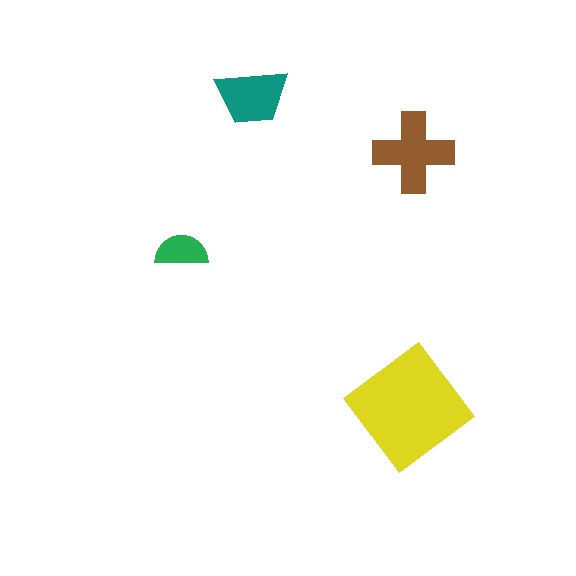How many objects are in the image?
There are 4 objects in the image.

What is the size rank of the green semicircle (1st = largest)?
4th.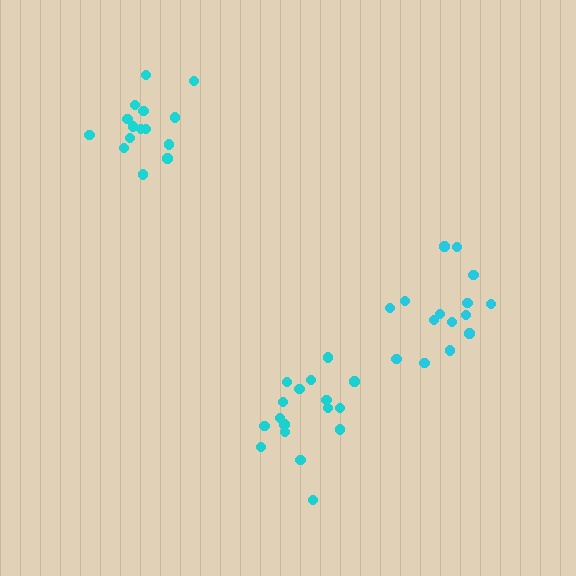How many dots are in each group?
Group 1: 15 dots, Group 2: 17 dots, Group 3: 15 dots (47 total).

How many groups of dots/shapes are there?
There are 3 groups.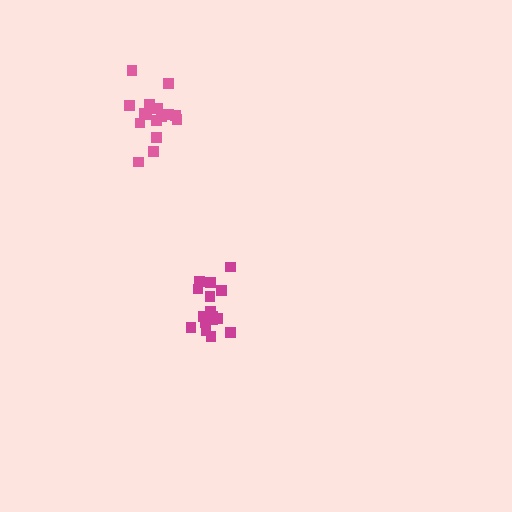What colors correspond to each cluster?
The clusters are colored: pink, magenta.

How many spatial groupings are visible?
There are 2 spatial groupings.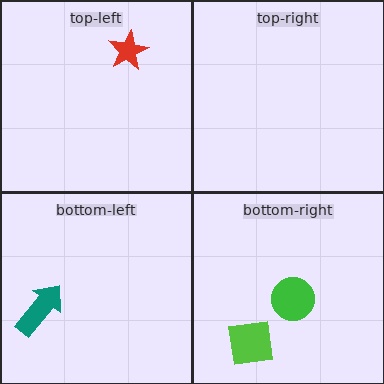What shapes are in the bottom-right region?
The lime square, the green circle.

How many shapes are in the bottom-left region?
1.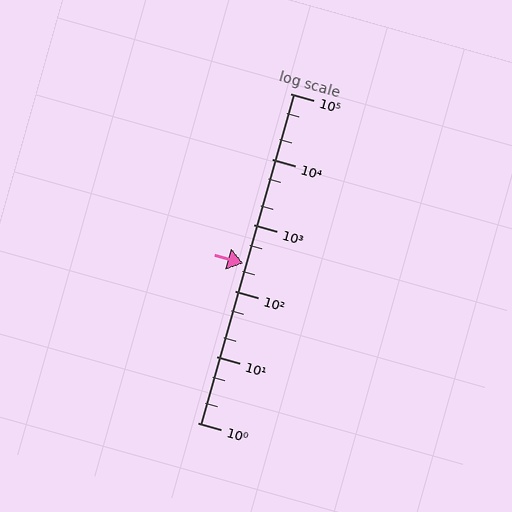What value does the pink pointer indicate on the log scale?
The pointer indicates approximately 260.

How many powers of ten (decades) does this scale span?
The scale spans 5 decades, from 1 to 100000.